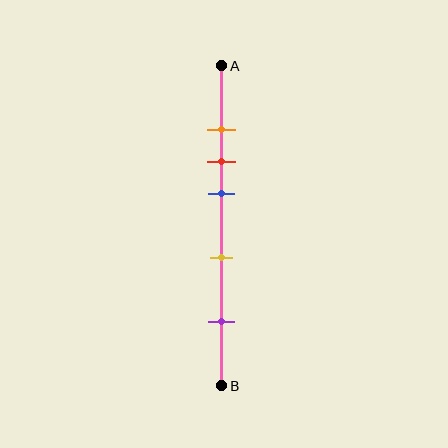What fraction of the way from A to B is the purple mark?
The purple mark is approximately 80% (0.8) of the way from A to B.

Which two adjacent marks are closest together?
The orange and red marks are the closest adjacent pair.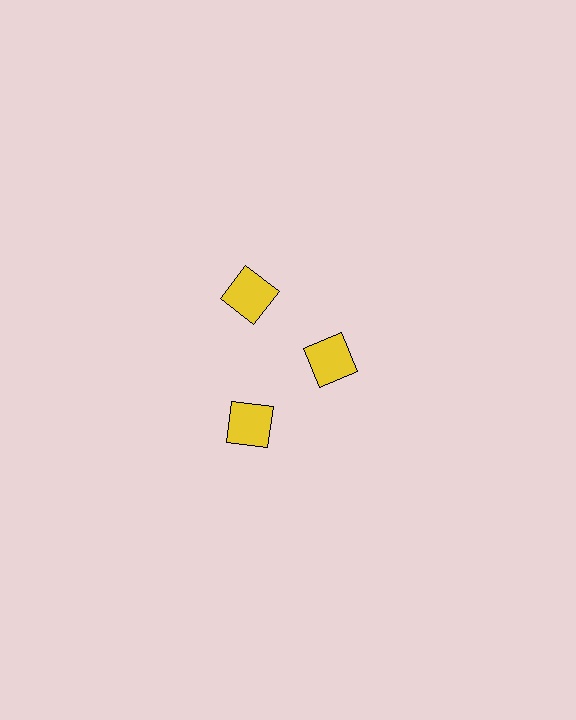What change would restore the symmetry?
The symmetry would be restored by moving it outward, back onto the ring so that all 3 squares sit at equal angles and equal distance from the center.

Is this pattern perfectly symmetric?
No. The 3 yellow squares are arranged in a ring, but one element near the 3 o'clock position is pulled inward toward the center, breaking the 3-fold rotational symmetry.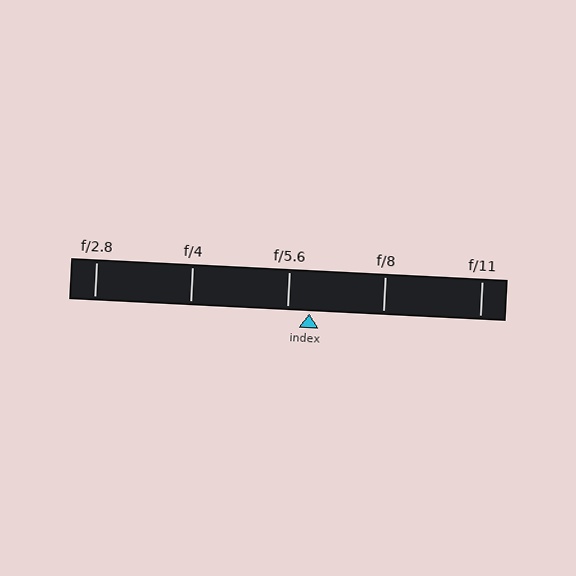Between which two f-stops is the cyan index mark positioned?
The index mark is between f/5.6 and f/8.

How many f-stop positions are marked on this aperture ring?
There are 5 f-stop positions marked.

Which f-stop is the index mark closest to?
The index mark is closest to f/5.6.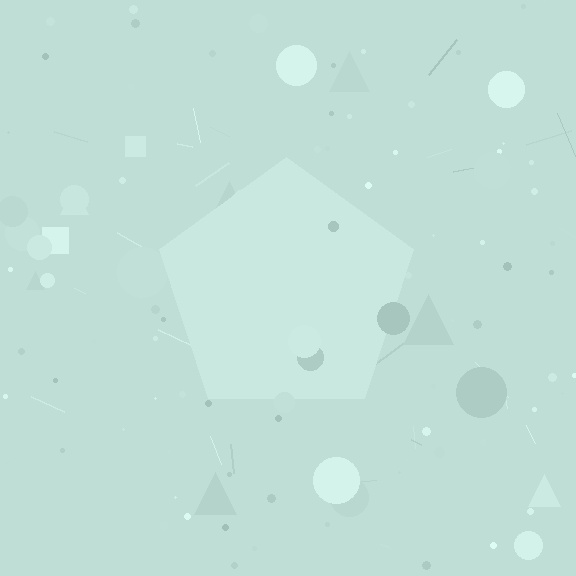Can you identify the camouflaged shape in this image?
The camouflaged shape is a pentagon.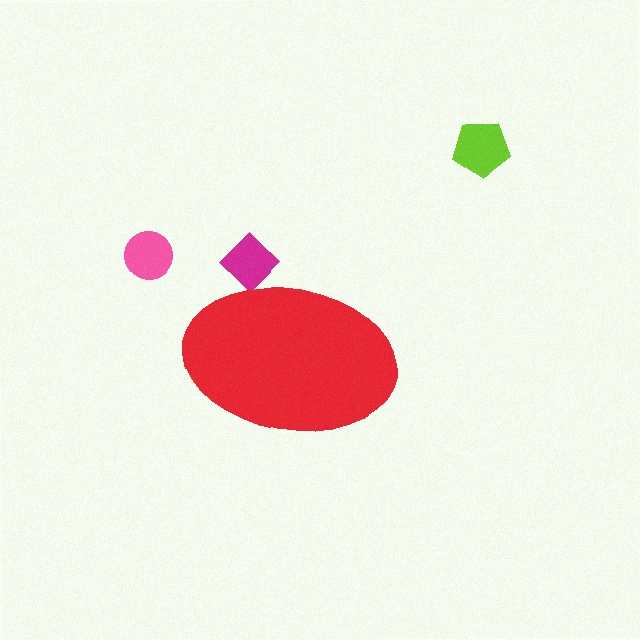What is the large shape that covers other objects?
A red ellipse.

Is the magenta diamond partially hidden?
Yes, the magenta diamond is partially hidden behind the red ellipse.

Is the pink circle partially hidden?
No, the pink circle is fully visible.